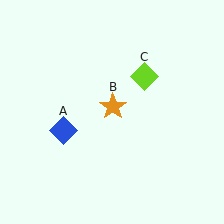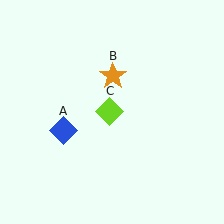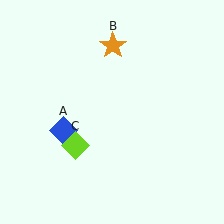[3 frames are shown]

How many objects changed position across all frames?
2 objects changed position: orange star (object B), lime diamond (object C).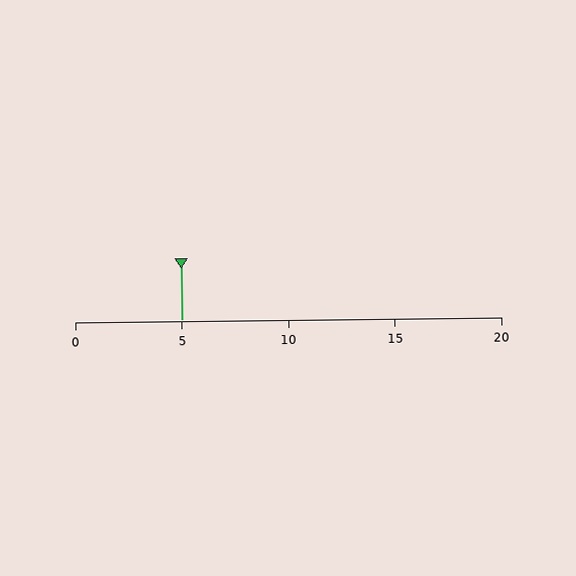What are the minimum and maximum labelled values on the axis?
The axis runs from 0 to 20.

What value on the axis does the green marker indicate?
The marker indicates approximately 5.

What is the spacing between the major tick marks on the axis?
The major ticks are spaced 5 apart.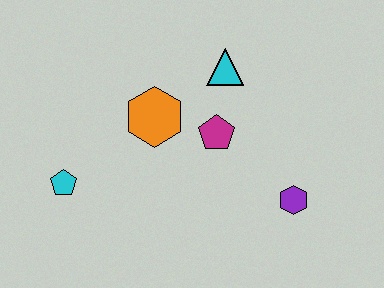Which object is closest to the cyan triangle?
The magenta pentagon is closest to the cyan triangle.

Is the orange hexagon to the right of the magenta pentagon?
No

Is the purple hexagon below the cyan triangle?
Yes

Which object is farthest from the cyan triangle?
The cyan pentagon is farthest from the cyan triangle.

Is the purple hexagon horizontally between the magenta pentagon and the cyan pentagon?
No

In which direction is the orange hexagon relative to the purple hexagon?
The orange hexagon is to the left of the purple hexagon.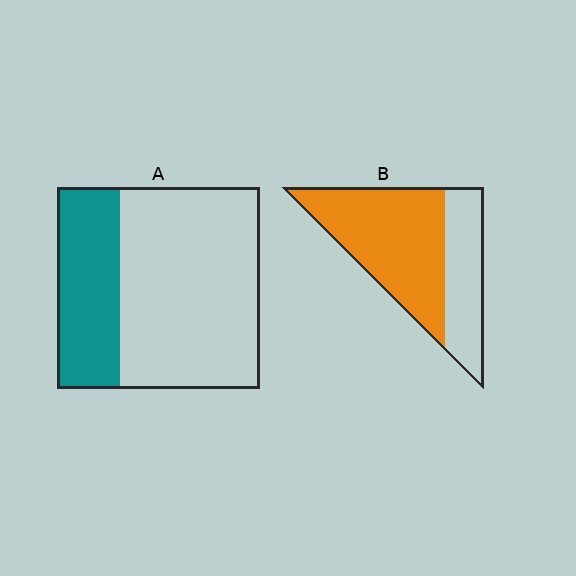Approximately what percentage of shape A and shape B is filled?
A is approximately 30% and B is approximately 65%.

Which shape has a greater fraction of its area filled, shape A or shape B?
Shape B.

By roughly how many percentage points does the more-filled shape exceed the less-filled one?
By roughly 35 percentage points (B over A).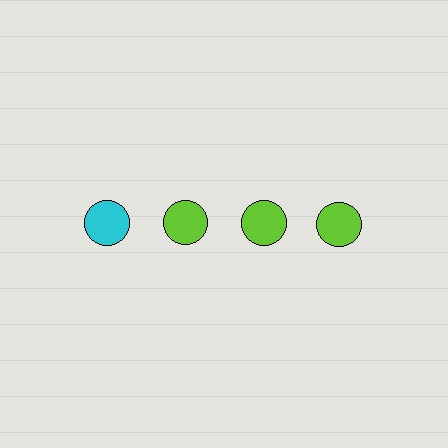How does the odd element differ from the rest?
It has a different color: cyan instead of lime.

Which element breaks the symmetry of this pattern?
The cyan circle in the top row, leftmost column breaks the symmetry. All other shapes are lime circles.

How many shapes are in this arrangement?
There are 4 shapes arranged in a grid pattern.